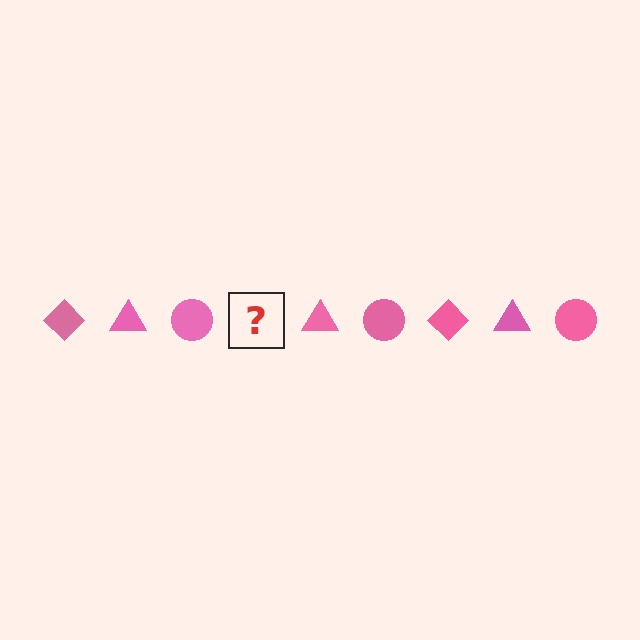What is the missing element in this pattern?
The missing element is a pink diamond.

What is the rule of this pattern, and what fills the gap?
The rule is that the pattern cycles through diamond, triangle, circle shapes in pink. The gap should be filled with a pink diamond.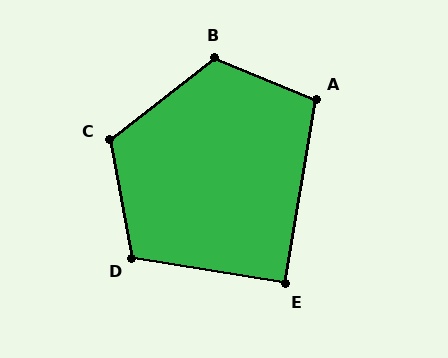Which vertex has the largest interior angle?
B, at approximately 120 degrees.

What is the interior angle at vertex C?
Approximately 117 degrees (obtuse).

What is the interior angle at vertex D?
Approximately 110 degrees (obtuse).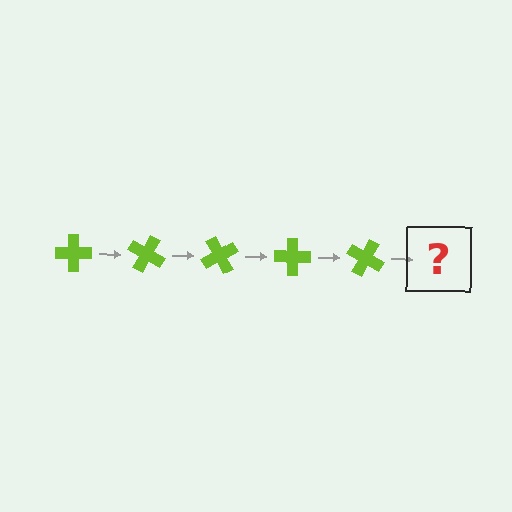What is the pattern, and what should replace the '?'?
The pattern is that the cross rotates 30 degrees each step. The '?' should be a lime cross rotated 150 degrees.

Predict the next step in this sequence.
The next step is a lime cross rotated 150 degrees.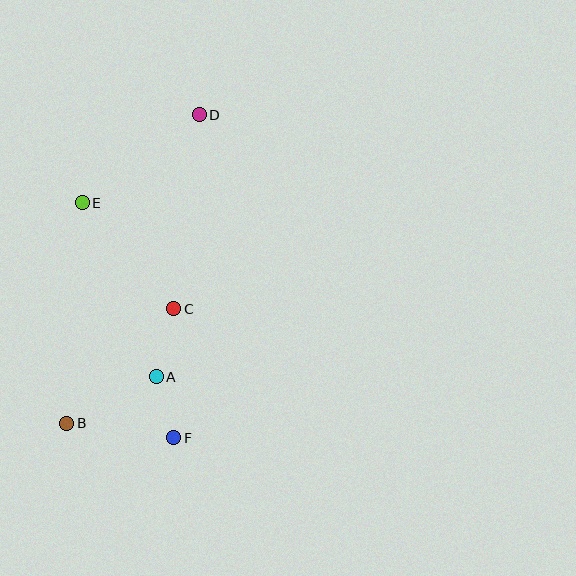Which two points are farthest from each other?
Points B and D are farthest from each other.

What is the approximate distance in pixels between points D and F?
The distance between D and F is approximately 324 pixels.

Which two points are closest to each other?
Points A and F are closest to each other.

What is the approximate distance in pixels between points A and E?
The distance between A and E is approximately 189 pixels.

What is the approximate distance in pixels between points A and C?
The distance between A and C is approximately 70 pixels.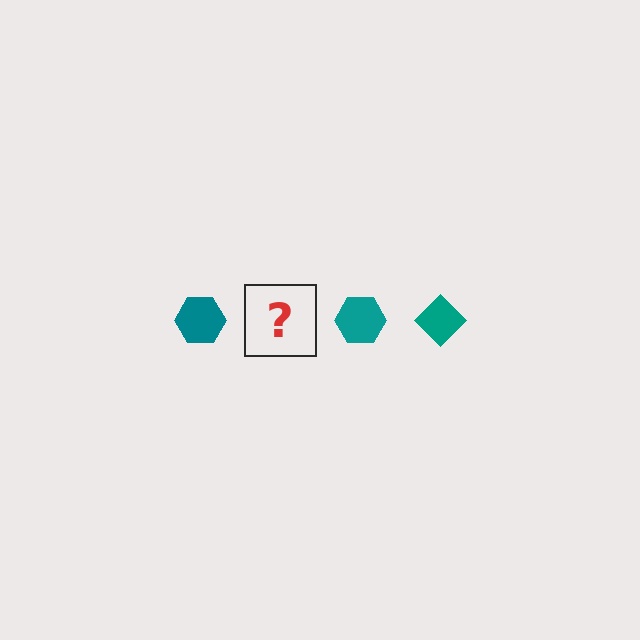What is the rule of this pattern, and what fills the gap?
The rule is that the pattern cycles through hexagon, diamond shapes in teal. The gap should be filled with a teal diamond.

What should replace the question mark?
The question mark should be replaced with a teal diamond.